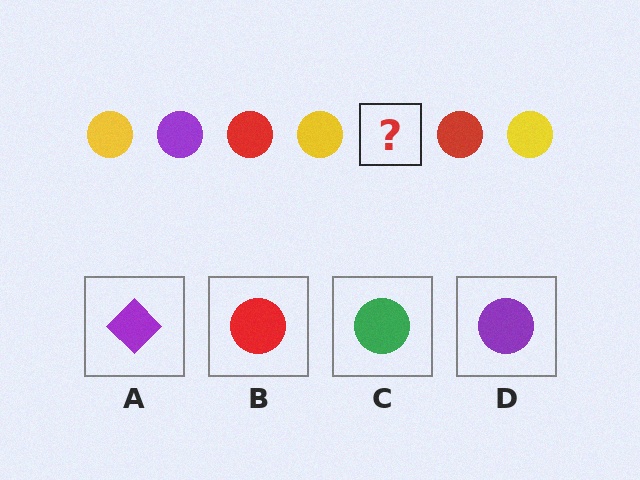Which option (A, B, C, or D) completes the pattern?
D.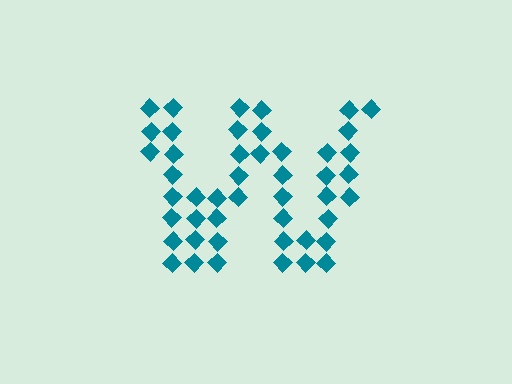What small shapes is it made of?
It is made of small diamonds.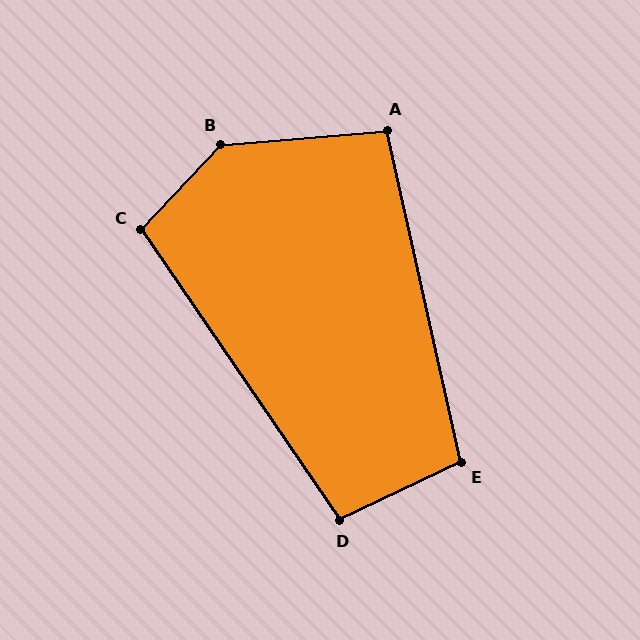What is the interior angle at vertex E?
Approximately 103 degrees (obtuse).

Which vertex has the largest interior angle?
B, at approximately 139 degrees.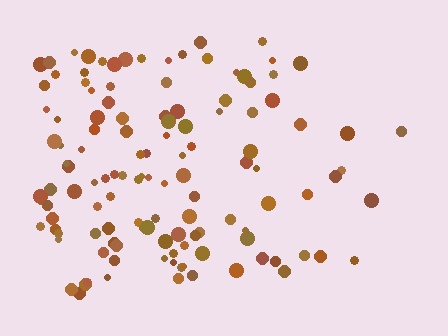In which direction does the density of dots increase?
From right to left, with the left side densest.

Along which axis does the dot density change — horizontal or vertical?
Horizontal.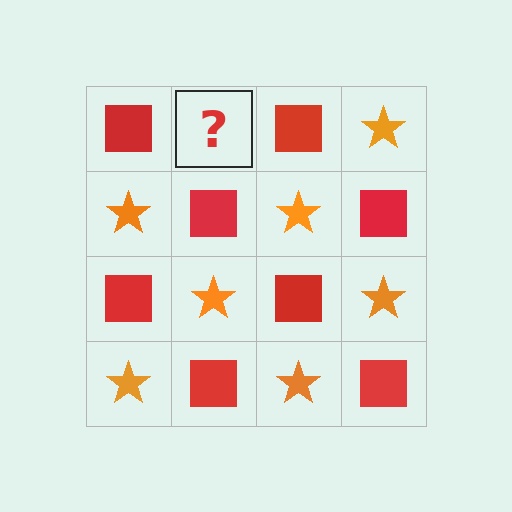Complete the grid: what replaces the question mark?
The question mark should be replaced with an orange star.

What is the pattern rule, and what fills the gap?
The rule is that it alternates red square and orange star in a checkerboard pattern. The gap should be filled with an orange star.